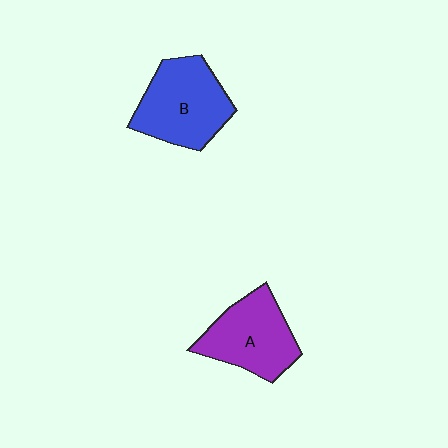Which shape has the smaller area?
Shape A (purple).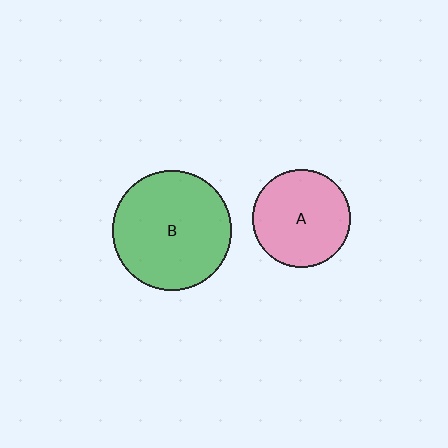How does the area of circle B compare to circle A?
Approximately 1.5 times.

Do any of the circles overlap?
No, none of the circles overlap.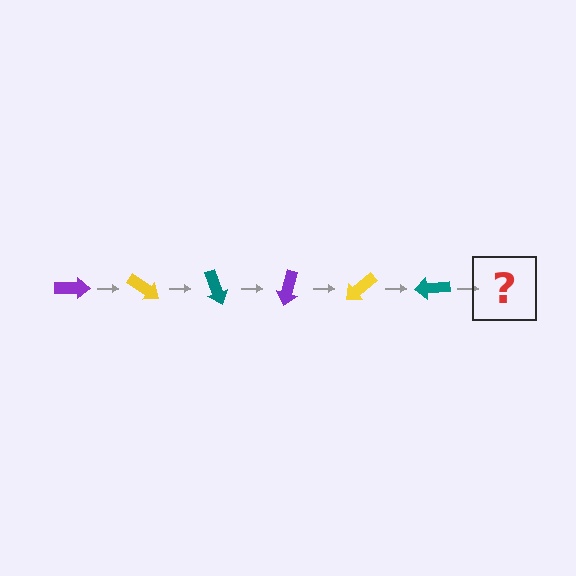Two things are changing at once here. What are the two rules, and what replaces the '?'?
The two rules are that it rotates 35 degrees each step and the color cycles through purple, yellow, and teal. The '?' should be a purple arrow, rotated 210 degrees from the start.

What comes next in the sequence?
The next element should be a purple arrow, rotated 210 degrees from the start.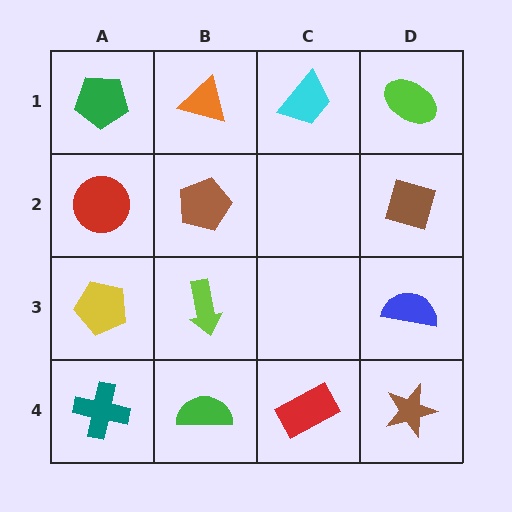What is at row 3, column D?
A blue semicircle.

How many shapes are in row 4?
4 shapes.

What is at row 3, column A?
A yellow pentagon.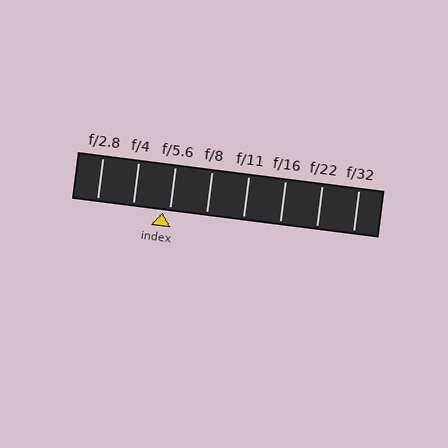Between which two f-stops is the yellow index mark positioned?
The index mark is between f/4 and f/5.6.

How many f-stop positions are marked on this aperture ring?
There are 8 f-stop positions marked.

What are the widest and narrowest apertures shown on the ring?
The widest aperture shown is f/2.8 and the narrowest is f/32.